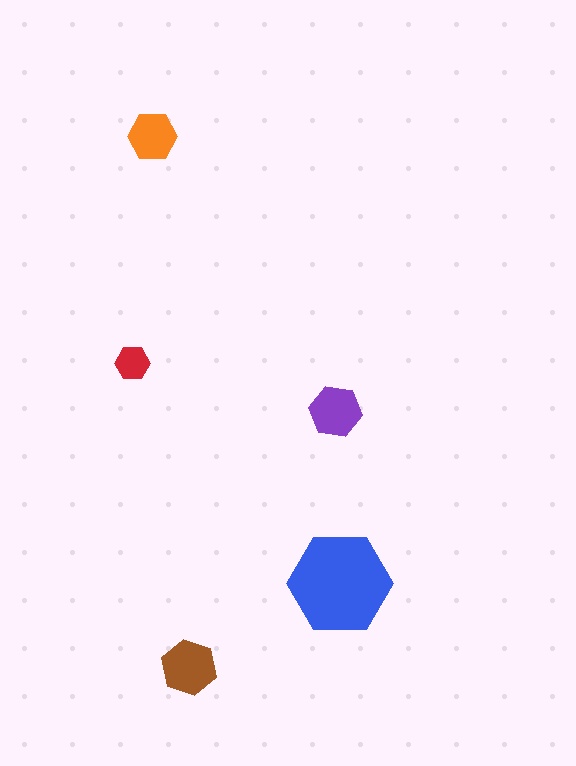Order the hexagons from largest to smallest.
the blue one, the brown one, the purple one, the orange one, the red one.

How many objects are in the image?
There are 5 objects in the image.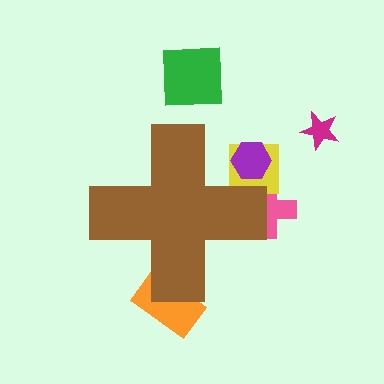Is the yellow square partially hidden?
Yes, the yellow square is partially hidden behind the brown cross.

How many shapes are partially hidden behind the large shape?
4 shapes are partially hidden.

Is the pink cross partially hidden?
Yes, the pink cross is partially hidden behind the brown cross.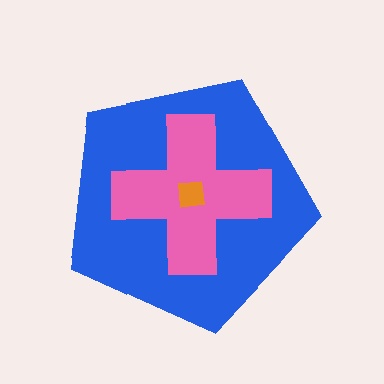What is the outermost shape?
The blue pentagon.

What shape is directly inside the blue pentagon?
The pink cross.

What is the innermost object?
The orange square.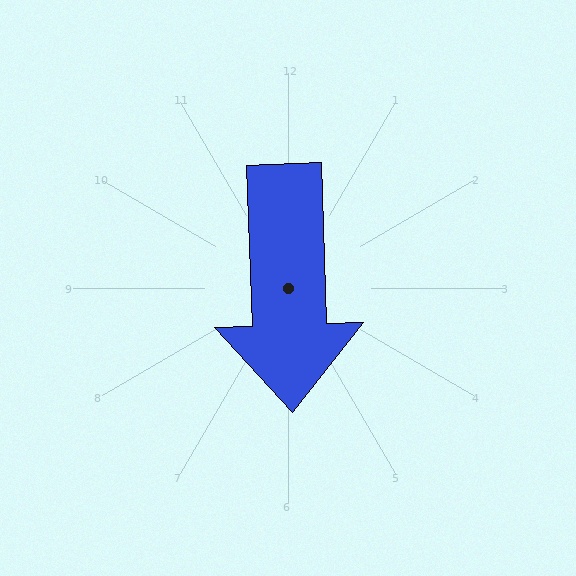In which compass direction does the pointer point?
South.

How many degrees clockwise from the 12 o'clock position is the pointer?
Approximately 178 degrees.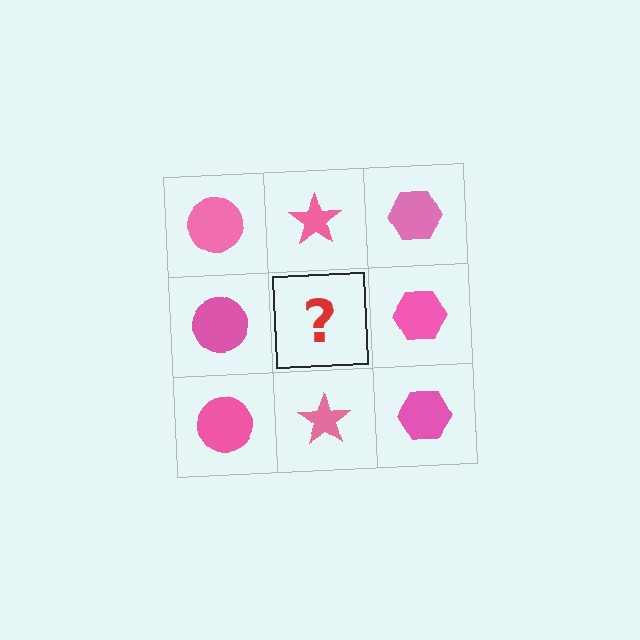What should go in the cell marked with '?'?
The missing cell should contain a pink star.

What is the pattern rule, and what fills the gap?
The rule is that each column has a consistent shape. The gap should be filled with a pink star.